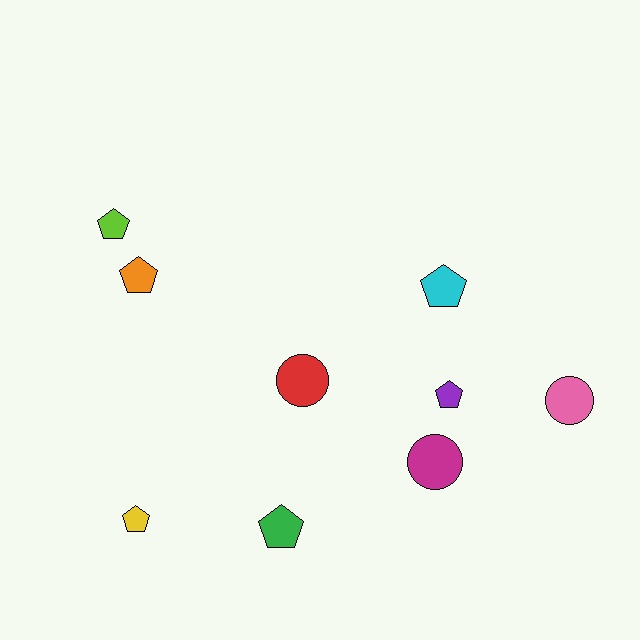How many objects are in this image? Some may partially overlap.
There are 9 objects.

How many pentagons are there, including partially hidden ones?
There are 6 pentagons.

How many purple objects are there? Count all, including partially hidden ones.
There is 1 purple object.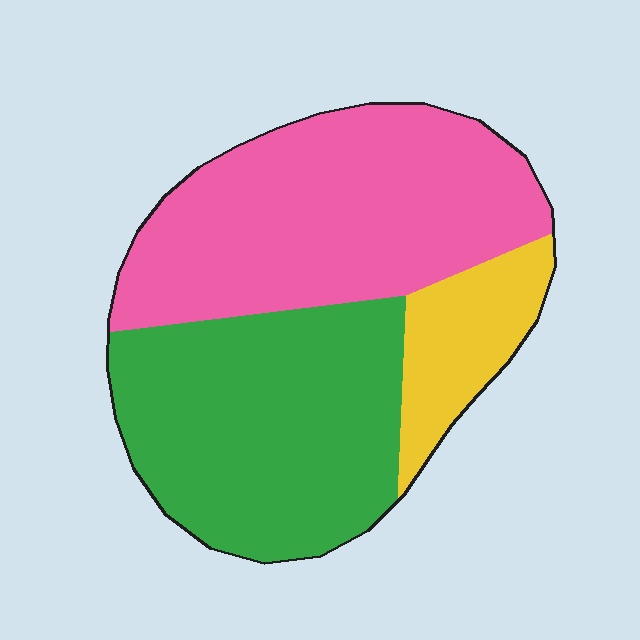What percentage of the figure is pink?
Pink covers roughly 45% of the figure.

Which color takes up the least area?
Yellow, at roughly 15%.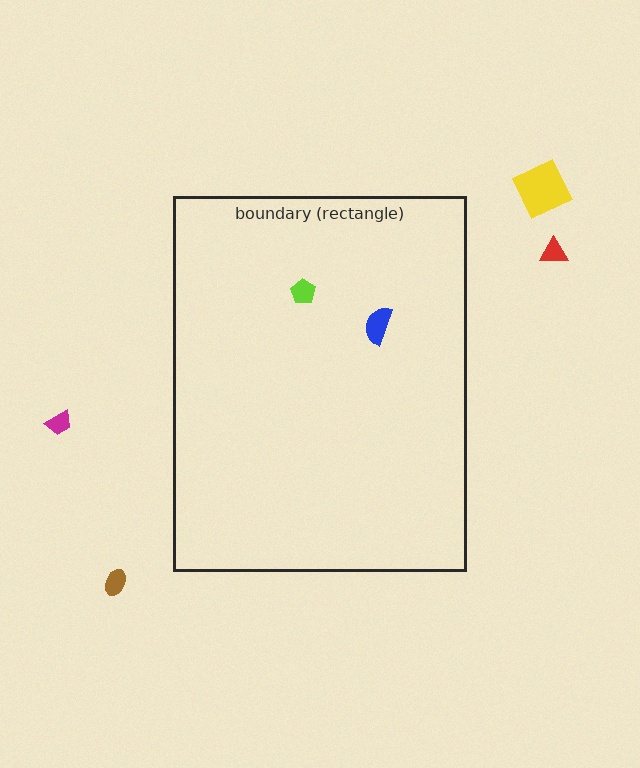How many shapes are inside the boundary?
2 inside, 4 outside.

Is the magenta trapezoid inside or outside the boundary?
Outside.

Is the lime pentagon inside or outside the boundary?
Inside.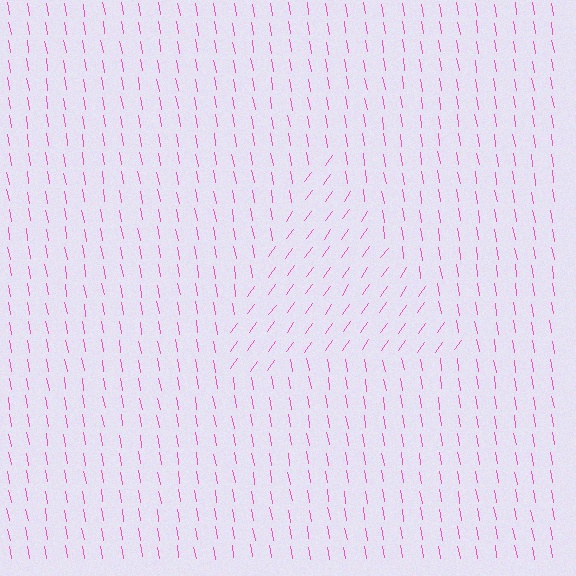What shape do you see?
I see a triangle.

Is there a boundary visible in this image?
Yes, there is a texture boundary formed by a change in line orientation.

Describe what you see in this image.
The image is filled with small pink line segments. A triangle region in the image has lines oriented differently from the surrounding lines, creating a visible texture boundary.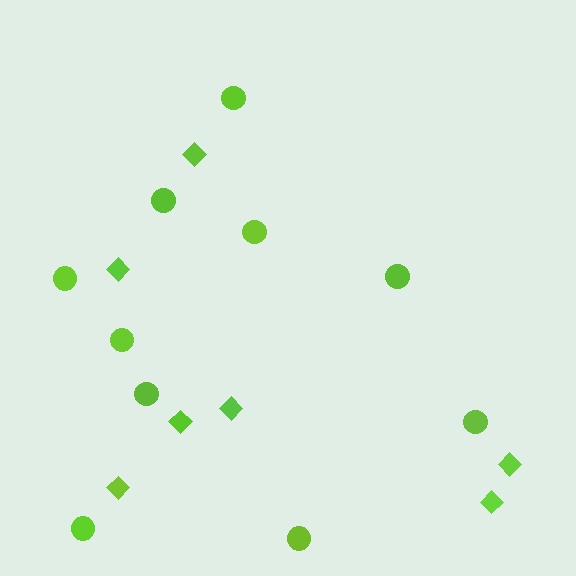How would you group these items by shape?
There are 2 groups: one group of diamonds (7) and one group of circles (10).